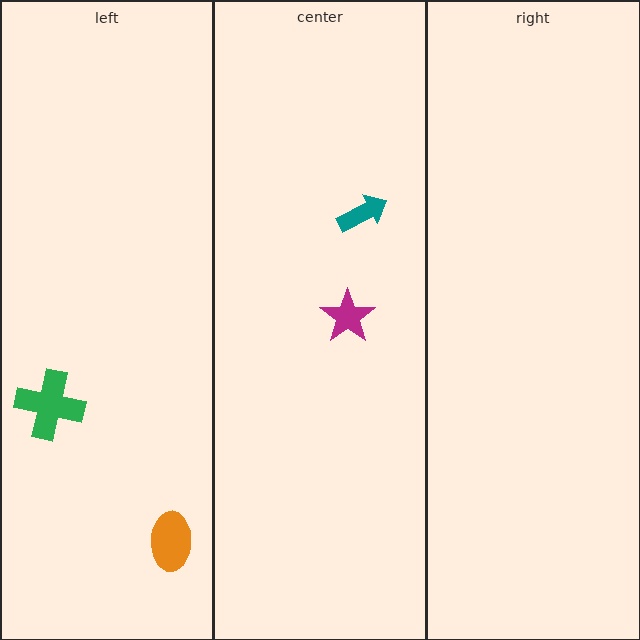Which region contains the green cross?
The left region.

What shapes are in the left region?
The green cross, the orange ellipse.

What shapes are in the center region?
The teal arrow, the magenta star.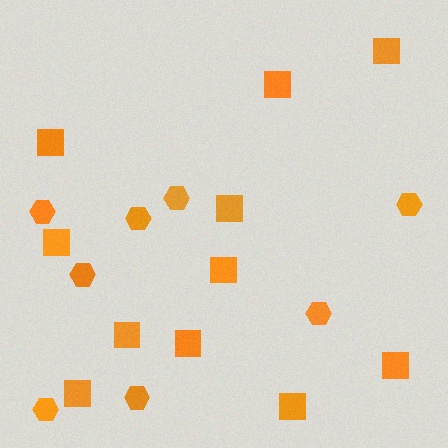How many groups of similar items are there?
There are 2 groups: one group of squares (11) and one group of hexagons (8).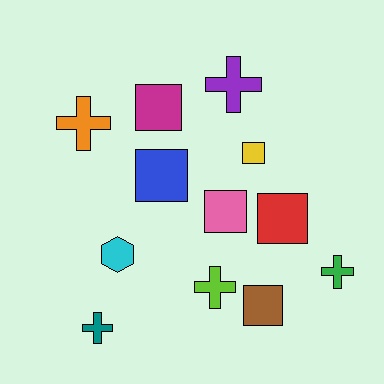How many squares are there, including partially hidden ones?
There are 6 squares.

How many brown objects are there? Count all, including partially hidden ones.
There is 1 brown object.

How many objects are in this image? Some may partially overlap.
There are 12 objects.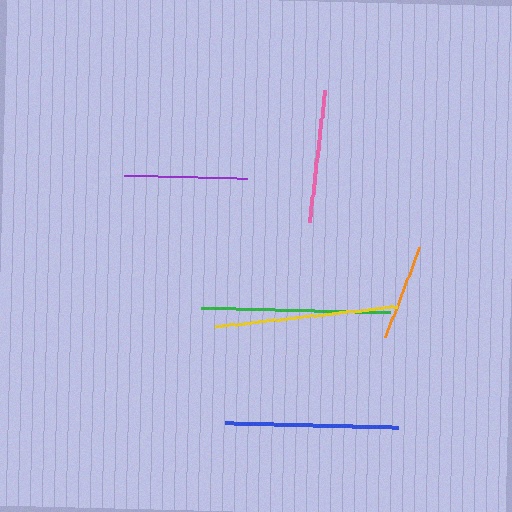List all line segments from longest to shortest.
From longest to shortest: green, yellow, blue, pink, purple, orange.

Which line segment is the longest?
The green line is the longest at approximately 189 pixels.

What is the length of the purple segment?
The purple segment is approximately 123 pixels long.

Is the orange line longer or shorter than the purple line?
The purple line is longer than the orange line.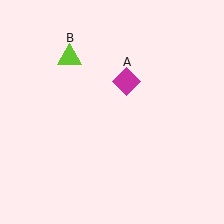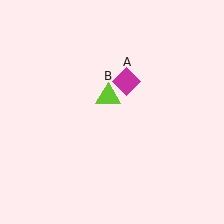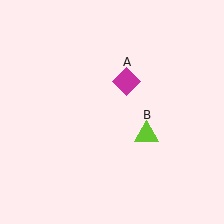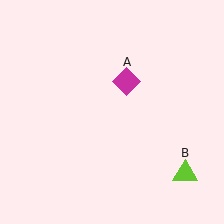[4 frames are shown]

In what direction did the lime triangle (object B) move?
The lime triangle (object B) moved down and to the right.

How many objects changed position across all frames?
1 object changed position: lime triangle (object B).